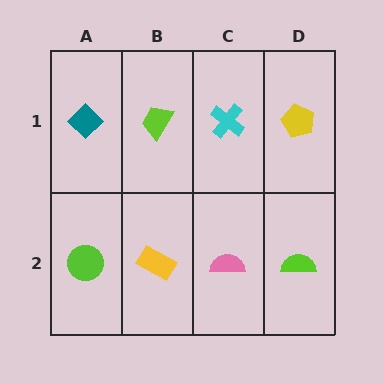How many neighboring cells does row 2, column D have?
2.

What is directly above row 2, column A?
A teal diamond.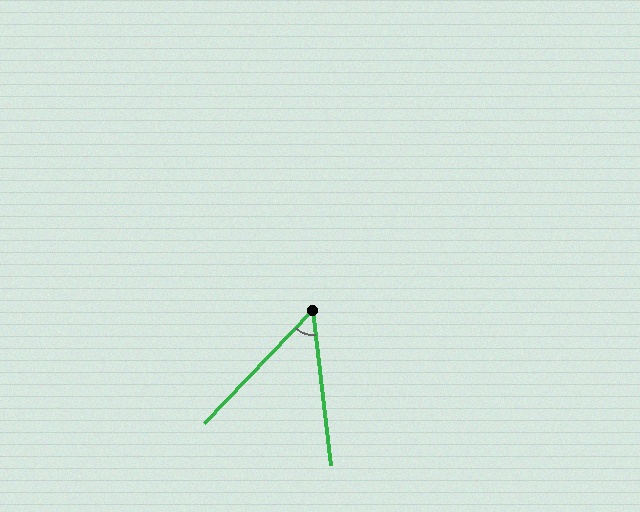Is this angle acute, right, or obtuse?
It is acute.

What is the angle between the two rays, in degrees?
Approximately 50 degrees.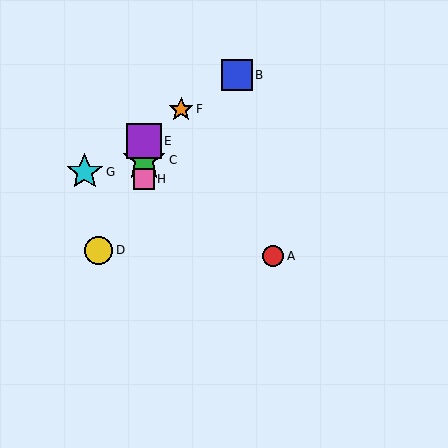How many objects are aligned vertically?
3 objects (C, E, H) are aligned vertically.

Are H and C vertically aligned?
Yes, both are at x≈144.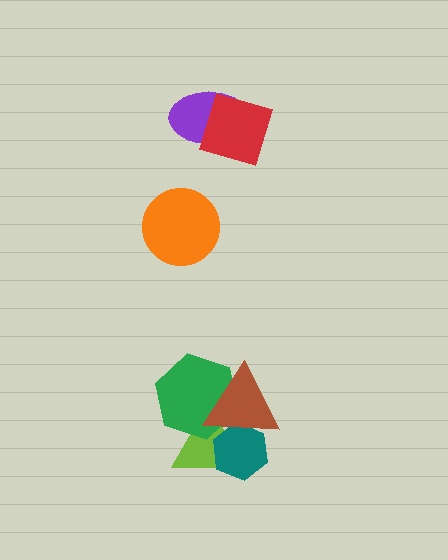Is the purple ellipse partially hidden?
Yes, it is partially covered by another shape.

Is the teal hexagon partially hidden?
Yes, it is partially covered by another shape.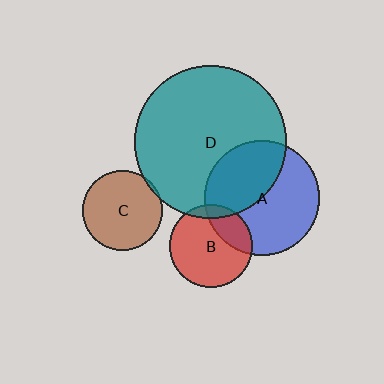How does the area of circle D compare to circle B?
Approximately 3.4 times.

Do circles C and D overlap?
Yes.